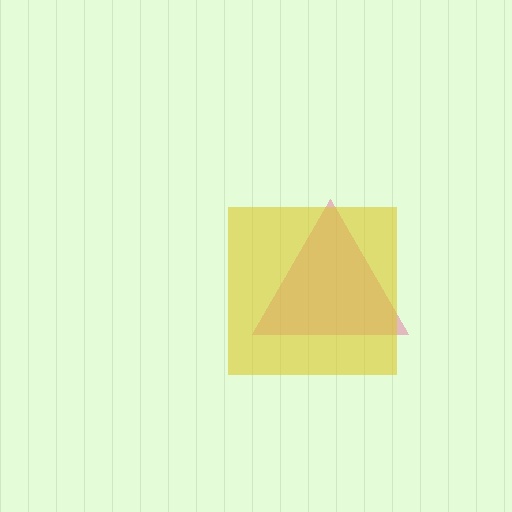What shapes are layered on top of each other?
The layered shapes are: a pink triangle, a yellow square.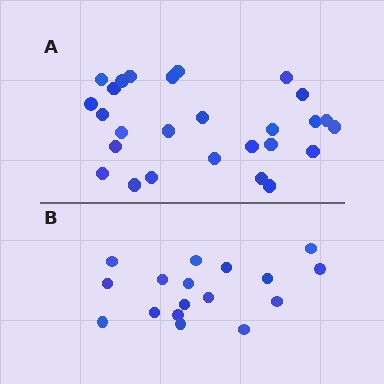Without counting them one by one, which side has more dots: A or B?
Region A (the top region) has more dots.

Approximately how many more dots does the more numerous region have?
Region A has roughly 10 or so more dots than region B.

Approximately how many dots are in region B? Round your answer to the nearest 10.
About 20 dots. (The exact count is 17, which rounds to 20.)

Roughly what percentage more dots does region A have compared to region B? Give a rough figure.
About 60% more.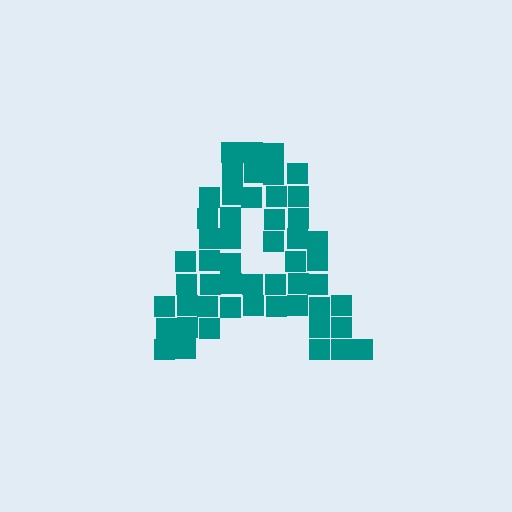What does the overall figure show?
The overall figure shows the letter A.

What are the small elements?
The small elements are squares.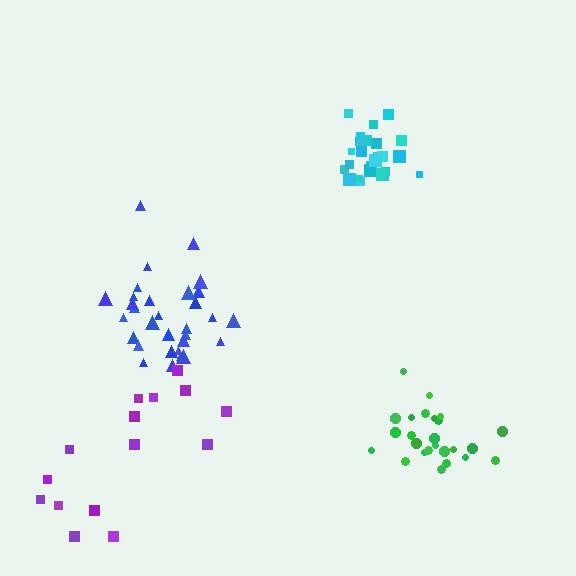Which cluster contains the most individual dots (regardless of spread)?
Blue (31).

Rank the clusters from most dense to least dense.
cyan, green, blue, purple.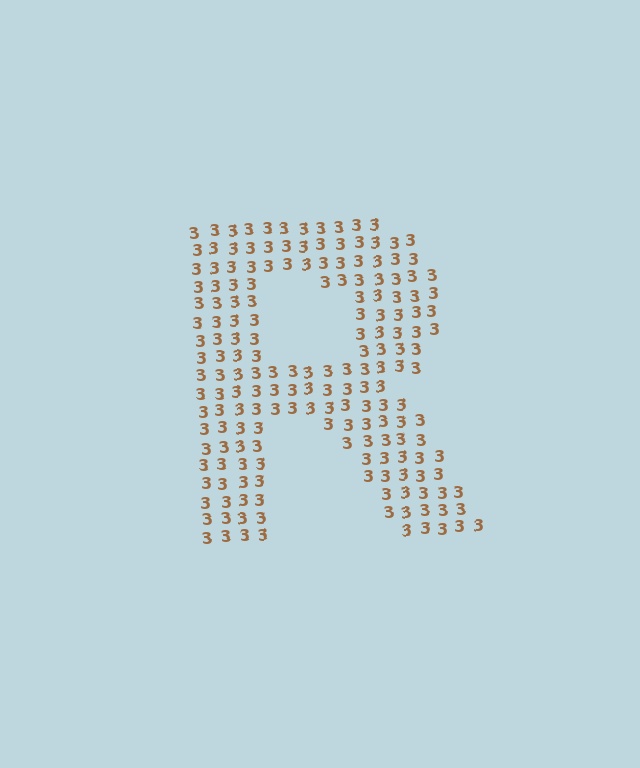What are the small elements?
The small elements are digit 3's.